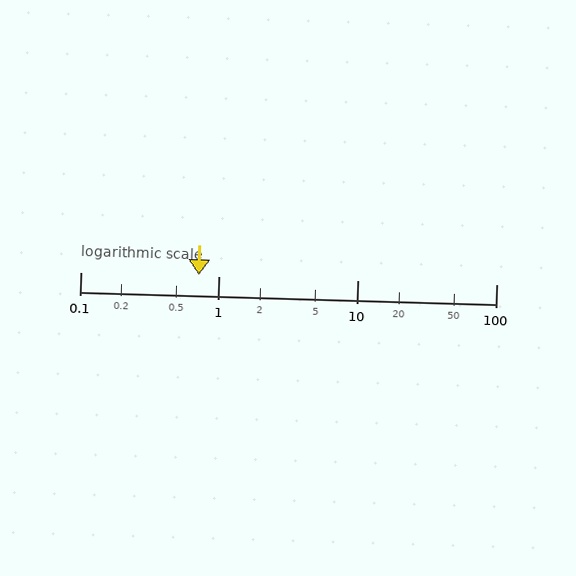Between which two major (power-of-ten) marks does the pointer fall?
The pointer is between 0.1 and 1.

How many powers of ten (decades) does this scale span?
The scale spans 3 decades, from 0.1 to 100.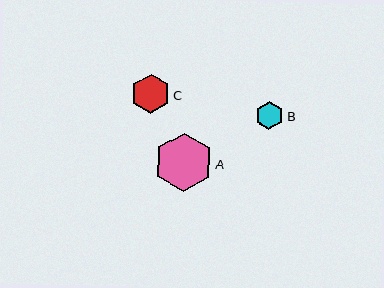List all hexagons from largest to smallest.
From largest to smallest: A, C, B.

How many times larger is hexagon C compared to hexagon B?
Hexagon C is approximately 1.4 times the size of hexagon B.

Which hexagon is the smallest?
Hexagon B is the smallest with a size of approximately 28 pixels.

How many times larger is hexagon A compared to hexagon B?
Hexagon A is approximately 2.1 times the size of hexagon B.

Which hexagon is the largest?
Hexagon A is the largest with a size of approximately 59 pixels.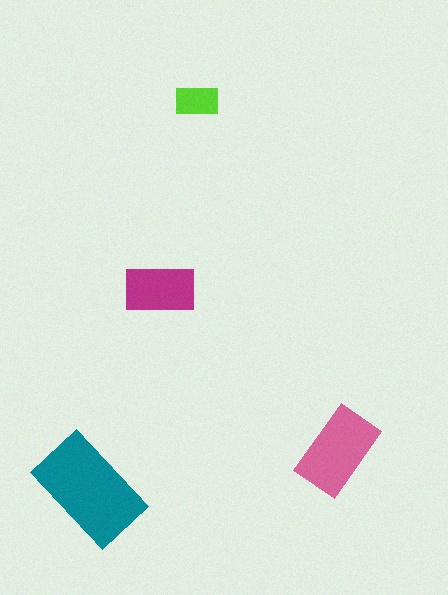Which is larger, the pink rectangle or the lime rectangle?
The pink one.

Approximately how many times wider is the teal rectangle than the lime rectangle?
About 2.5 times wider.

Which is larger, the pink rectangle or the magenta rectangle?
The pink one.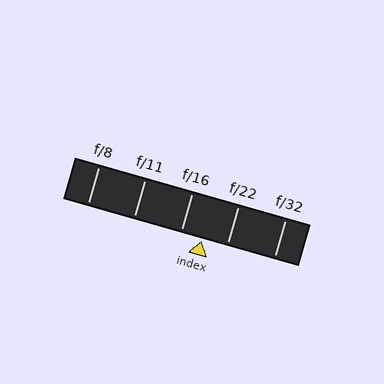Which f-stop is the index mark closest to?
The index mark is closest to f/16.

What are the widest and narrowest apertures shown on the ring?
The widest aperture shown is f/8 and the narrowest is f/32.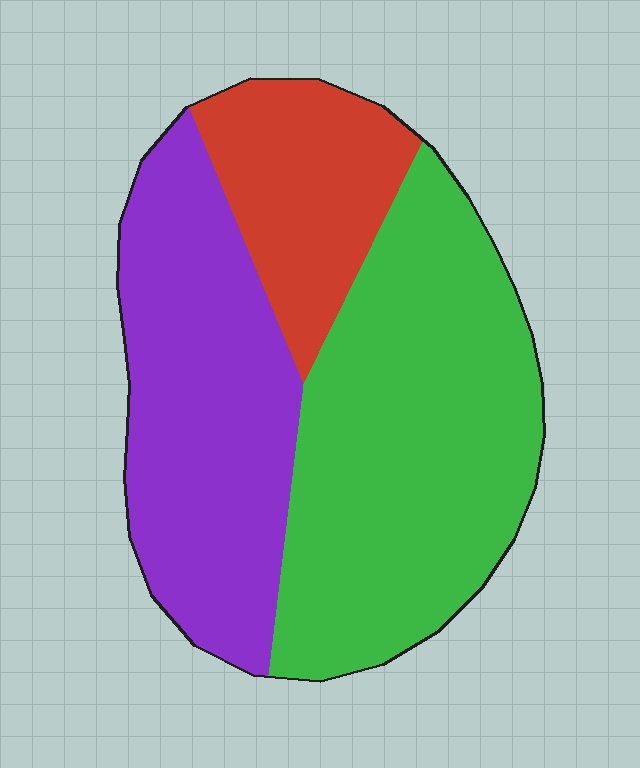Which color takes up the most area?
Green, at roughly 45%.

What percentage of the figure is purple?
Purple covers around 35% of the figure.